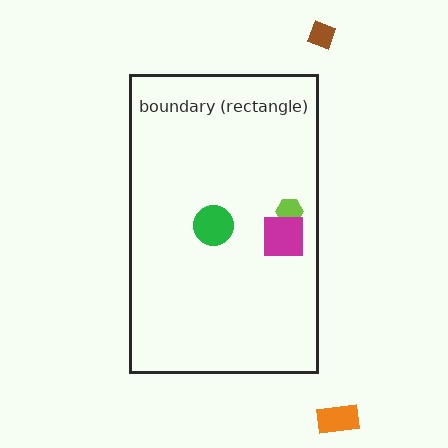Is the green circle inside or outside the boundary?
Inside.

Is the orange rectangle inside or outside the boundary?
Outside.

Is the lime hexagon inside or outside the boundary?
Inside.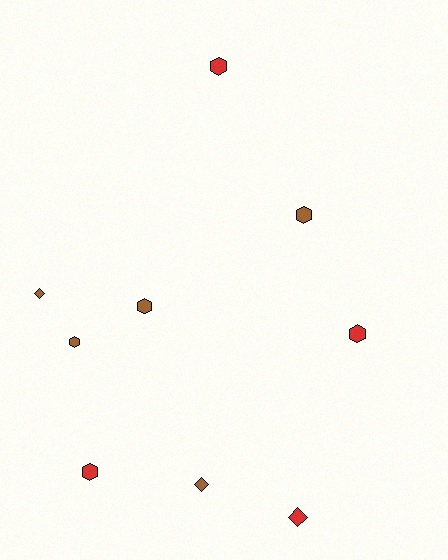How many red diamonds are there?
There is 1 red diamond.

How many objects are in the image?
There are 9 objects.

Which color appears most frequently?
Brown, with 5 objects.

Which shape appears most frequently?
Hexagon, with 6 objects.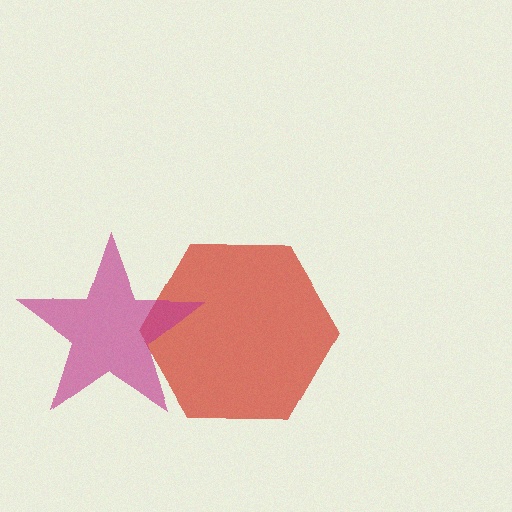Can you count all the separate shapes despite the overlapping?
Yes, there are 2 separate shapes.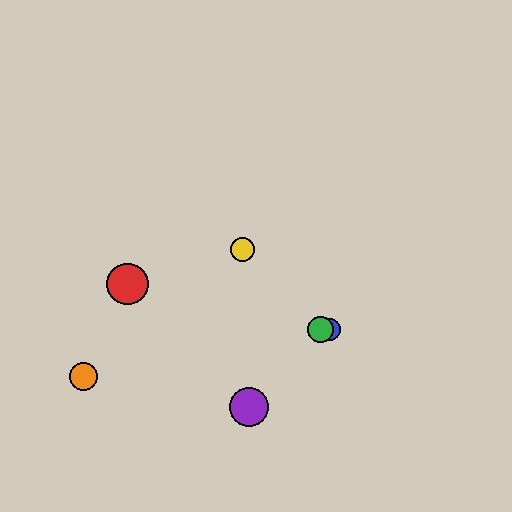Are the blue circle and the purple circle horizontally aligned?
No, the blue circle is at y≈330 and the purple circle is at y≈407.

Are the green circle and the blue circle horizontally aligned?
Yes, both are at y≈330.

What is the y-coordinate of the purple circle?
The purple circle is at y≈407.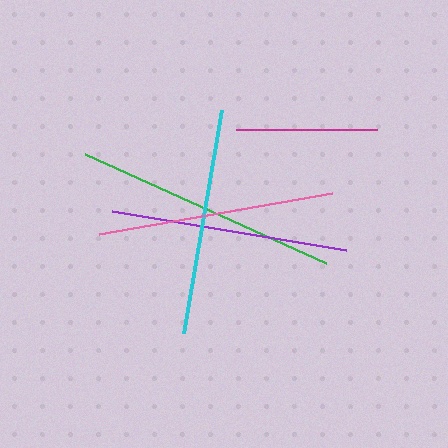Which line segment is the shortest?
The magenta line is the shortest at approximately 142 pixels.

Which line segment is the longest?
The green line is the longest at approximately 264 pixels.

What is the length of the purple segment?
The purple segment is approximately 238 pixels long.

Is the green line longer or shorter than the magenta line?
The green line is longer than the magenta line.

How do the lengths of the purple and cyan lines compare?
The purple and cyan lines are approximately the same length.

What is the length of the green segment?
The green segment is approximately 264 pixels long.